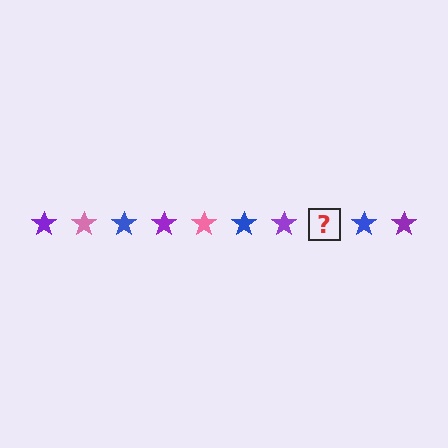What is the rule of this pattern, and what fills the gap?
The rule is that the pattern cycles through purple, pink, blue stars. The gap should be filled with a pink star.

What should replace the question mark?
The question mark should be replaced with a pink star.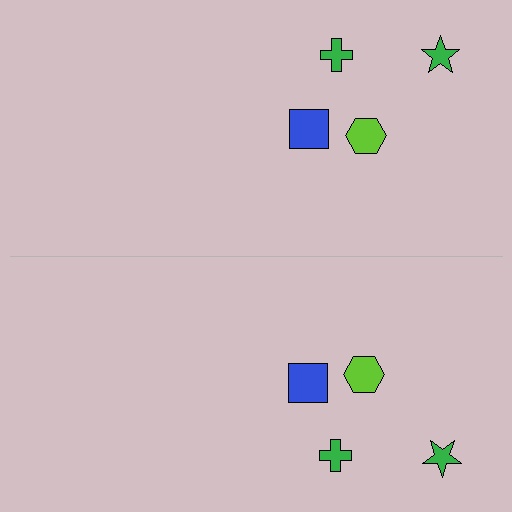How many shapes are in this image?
There are 8 shapes in this image.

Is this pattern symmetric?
Yes, this pattern has bilateral (reflection) symmetry.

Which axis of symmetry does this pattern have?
The pattern has a horizontal axis of symmetry running through the center of the image.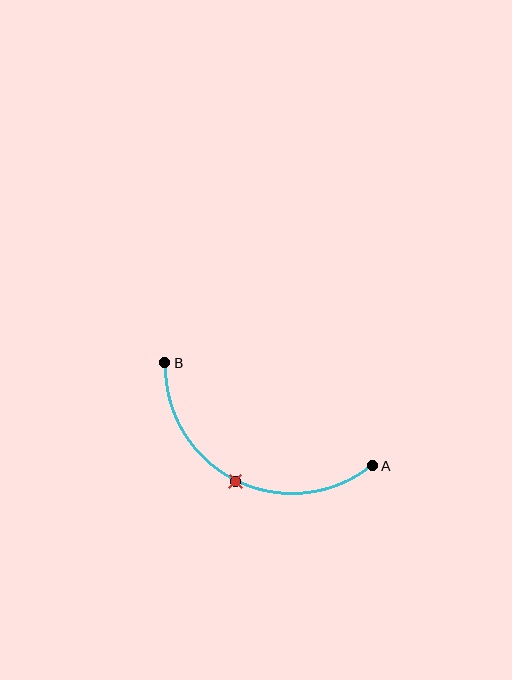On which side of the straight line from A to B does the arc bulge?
The arc bulges below the straight line connecting A and B.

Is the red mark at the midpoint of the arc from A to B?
Yes. The red mark lies on the arc at equal arc-length from both A and B — it is the arc midpoint.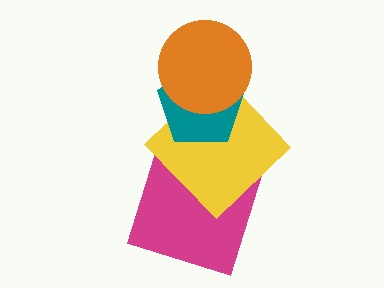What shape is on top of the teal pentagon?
The orange circle is on top of the teal pentagon.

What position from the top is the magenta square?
The magenta square is 4th from the top.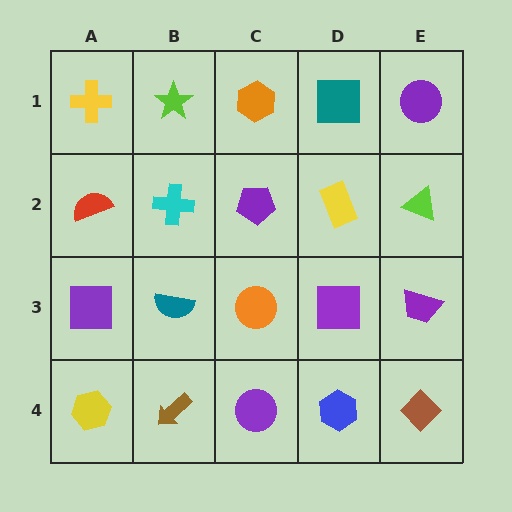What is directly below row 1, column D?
A yellow rectangle.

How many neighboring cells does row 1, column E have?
2.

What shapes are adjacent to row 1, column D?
A yellow rectangle (row 2, column D), an orange hexagon (row 1, column C), a purple circle (row 1, column E).